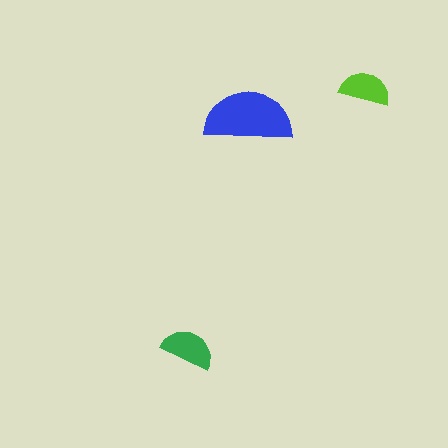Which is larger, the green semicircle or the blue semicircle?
The blue one.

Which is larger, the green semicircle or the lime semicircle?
The green one.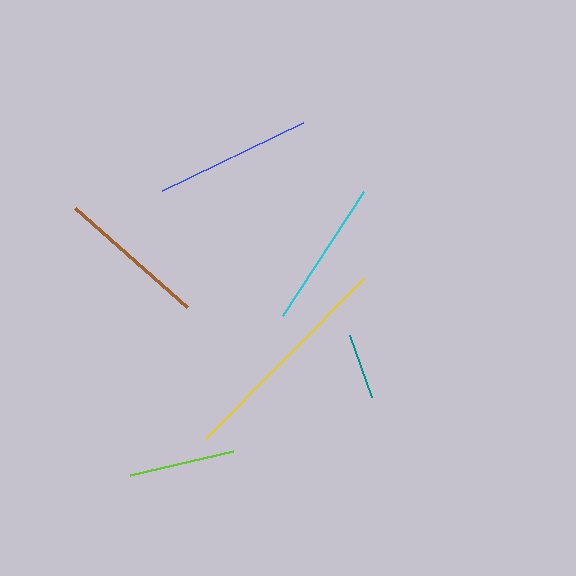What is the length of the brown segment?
The brown segment is approximately 149 pixels long.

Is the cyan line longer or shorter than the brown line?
The brown line is longer than the cyan line.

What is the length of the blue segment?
The blue segment is approximately 157 pixels long.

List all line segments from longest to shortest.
From longest to shortest: yellow, blue, brown, cyan, lime, teal.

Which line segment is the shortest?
The teal line is the shortest at approximately 66 pixels.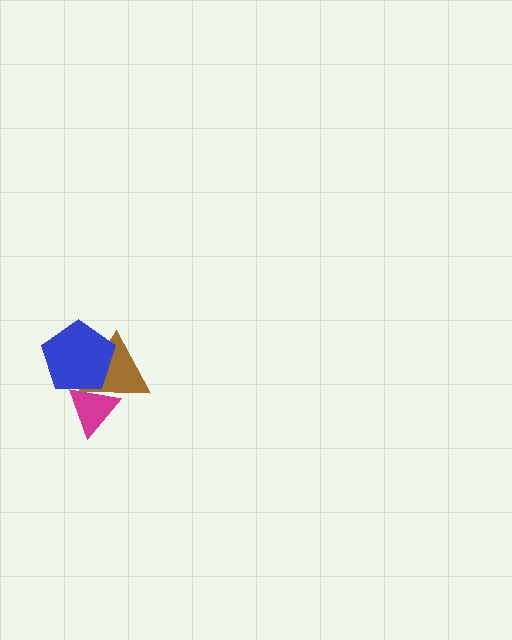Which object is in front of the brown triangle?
The blue pentagon is in front of the brown triangle.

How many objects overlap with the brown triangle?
2 objects overlap with the brown triangle.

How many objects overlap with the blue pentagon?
2 objects overlap with the blue pentagon.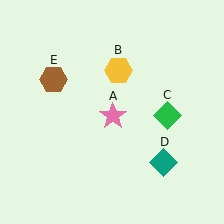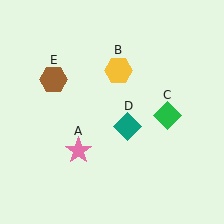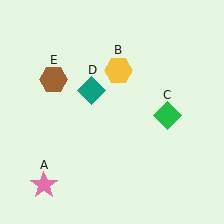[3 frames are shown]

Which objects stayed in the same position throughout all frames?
Yellow hexagon (object B) and green diamond (object C) and brown hexagon (object E) remained stationary.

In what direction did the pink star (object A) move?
The pink star (object A) moved down and to the left.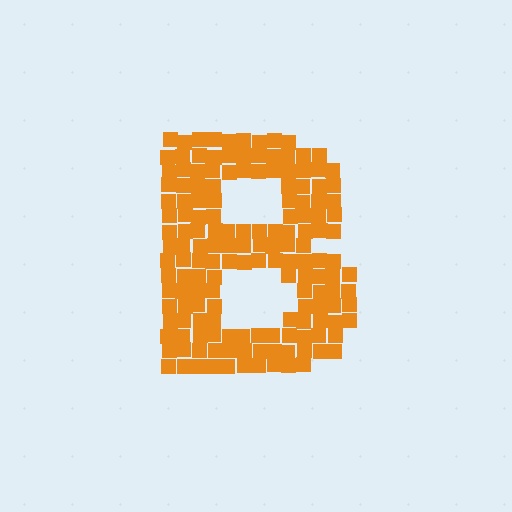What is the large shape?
The large shape is the letter B.